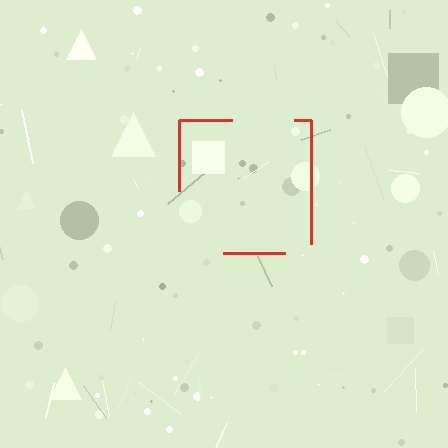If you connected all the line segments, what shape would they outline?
They would outline a square.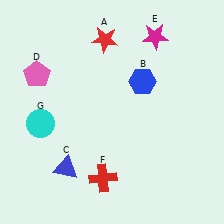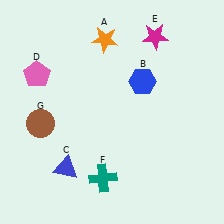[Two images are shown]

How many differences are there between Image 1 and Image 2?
There are 3 differences between the two images.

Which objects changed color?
A changed from red to orange. F changed from red to teal. G changed from cyan to brown.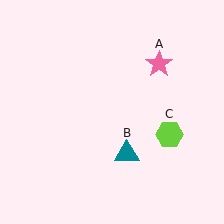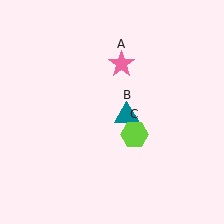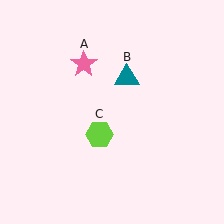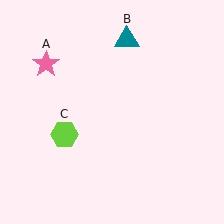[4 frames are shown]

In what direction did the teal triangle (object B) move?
The teal triangle (object B) moved up.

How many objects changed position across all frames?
3 objects changed position: pink star (object A), teal triangle (object B), lime hexagon (object C).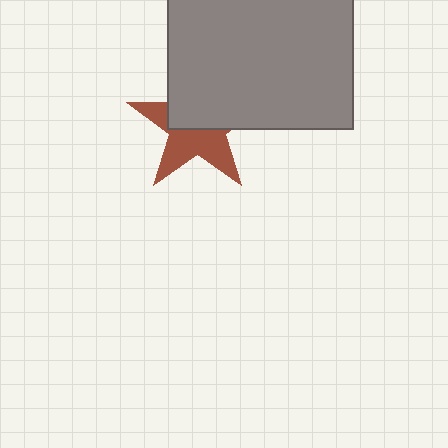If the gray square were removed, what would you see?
You would see the complete brown star.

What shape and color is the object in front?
The object in front is a gray square.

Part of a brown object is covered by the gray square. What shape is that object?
It is a star.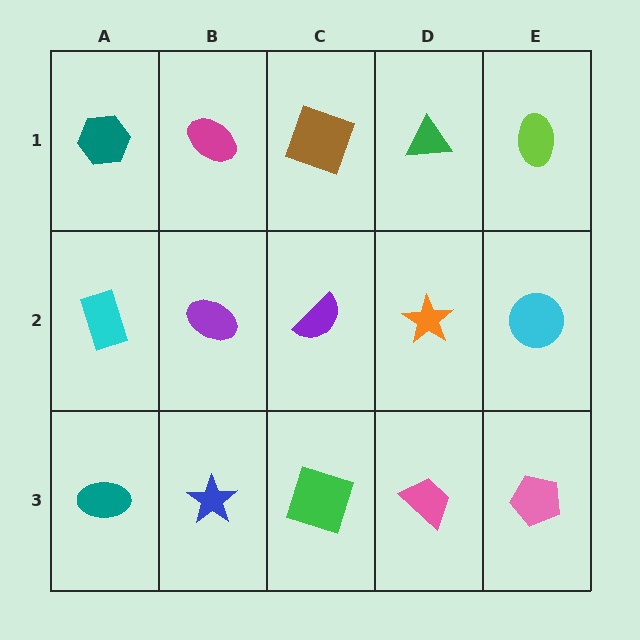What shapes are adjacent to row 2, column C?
A brown square (row 1, column C), a green square (row 3, column C), a purple ellipse (row 2, column B), an orange star (row 2, column D).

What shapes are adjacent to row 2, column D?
A green triangle (row 1, column D), a pink trapezoid (row 3, column D), a purple semicircle (row 2, column C), a cyan circle (row 2, column E).